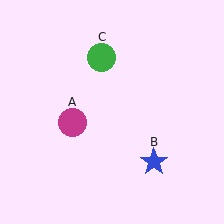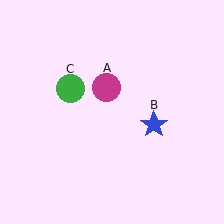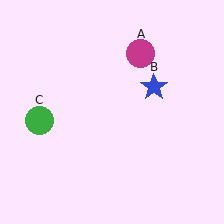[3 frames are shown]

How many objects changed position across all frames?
3 objects changed position: magenta circle (object A), blue star (object B), green circle (object C).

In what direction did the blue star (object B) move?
The blue star (object B) moved up.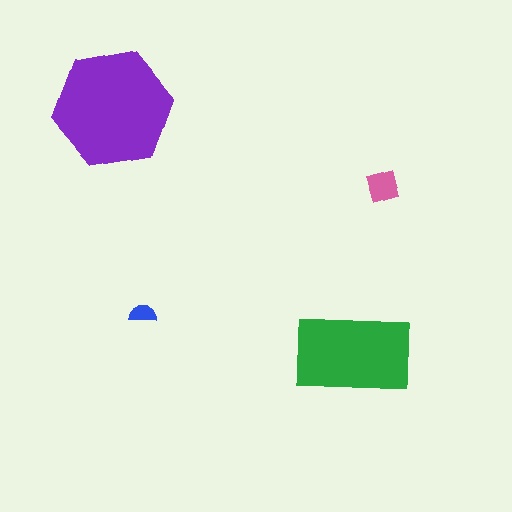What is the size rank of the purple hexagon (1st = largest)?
1st.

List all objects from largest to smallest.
The purple hexagon, the green rectangle, the pink square, the blue semicircle.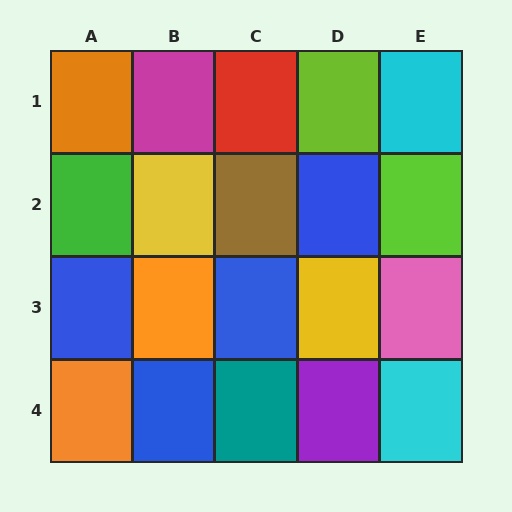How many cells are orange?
3 cells are orange.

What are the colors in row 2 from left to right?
Green, yellow, brown, blue, lime.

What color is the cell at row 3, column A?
Blue.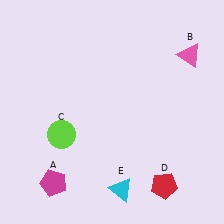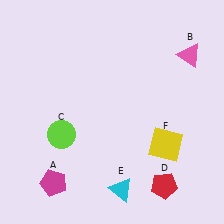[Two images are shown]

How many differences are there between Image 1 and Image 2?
There is 1 difference between the two images.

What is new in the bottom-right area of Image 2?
A yellow square (F) was added in the bottom-right area of Image 2.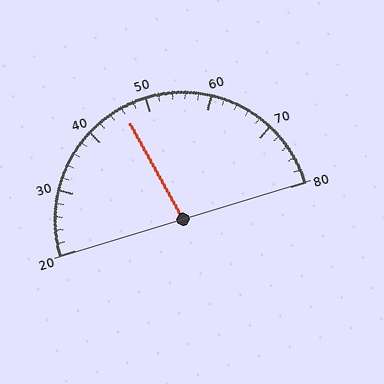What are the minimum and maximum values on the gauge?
The gauge ranges from 20 to 80.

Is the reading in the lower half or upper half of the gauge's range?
The reading is in the lower half of the range (20 to 80).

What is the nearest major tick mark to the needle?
The nearest major tick mark is 50.